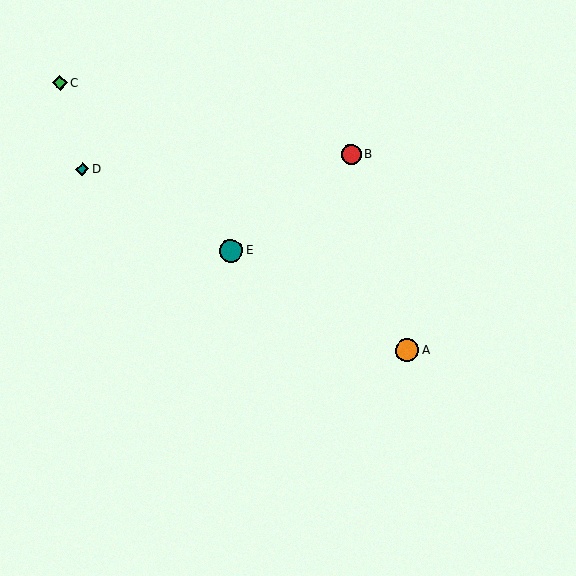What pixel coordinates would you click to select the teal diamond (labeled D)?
Click at (82, 169) to select the teal diamond D.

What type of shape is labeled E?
Shape E is a teal circle.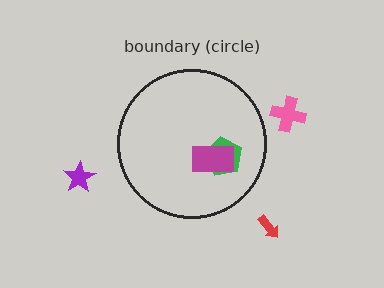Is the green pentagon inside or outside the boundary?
Inside.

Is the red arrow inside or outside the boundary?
Outside.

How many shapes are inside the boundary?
2 inside, 3 outside.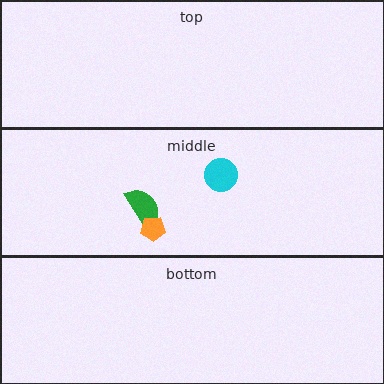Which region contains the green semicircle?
The middle region.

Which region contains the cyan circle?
The middle region.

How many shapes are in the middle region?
3.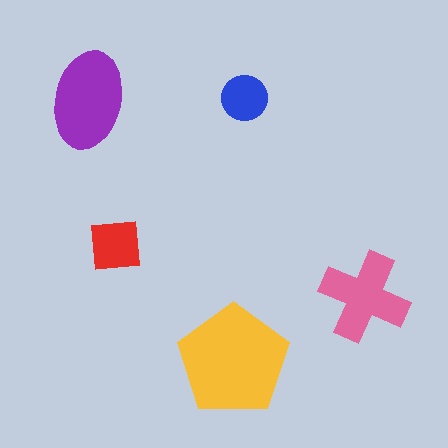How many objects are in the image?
There are 5 objects in the image.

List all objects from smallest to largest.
The blue circle, the red square, the pink cross, the purple ellipse, the yellow pentagon.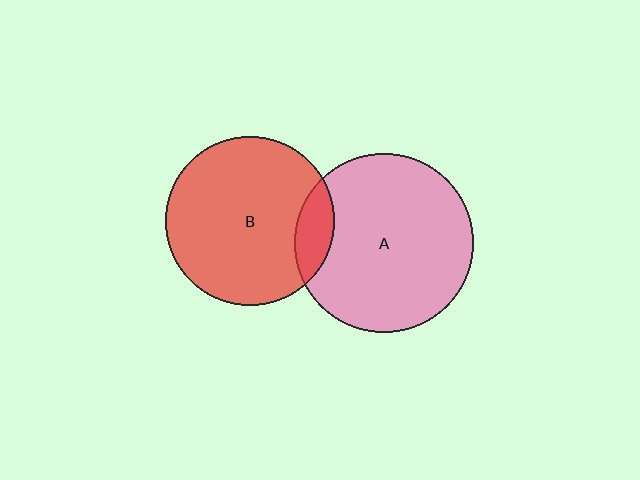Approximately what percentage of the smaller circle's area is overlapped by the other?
Approximately 15%.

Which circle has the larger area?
Circle A (pink).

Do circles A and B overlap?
Yes.